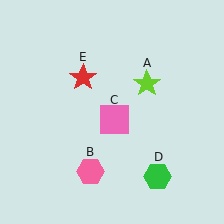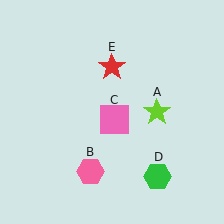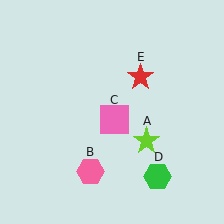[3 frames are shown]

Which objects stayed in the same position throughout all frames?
Pink hexagon (object B) and pink square (object C) and green hexagon (object D) remained stationary.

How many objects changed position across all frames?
2 objects changed position: lime star (object A), red star (object E).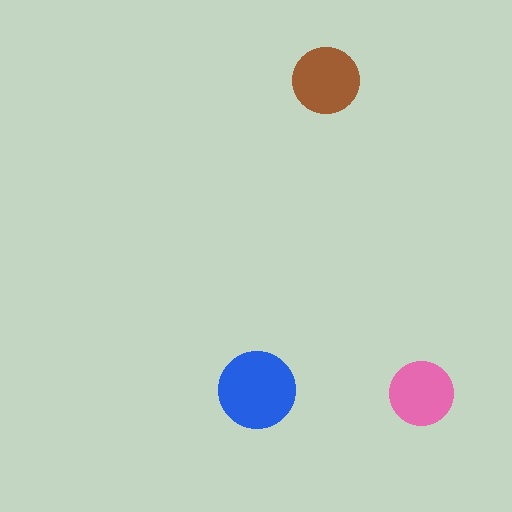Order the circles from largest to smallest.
the blue one, the brown one, the pink one.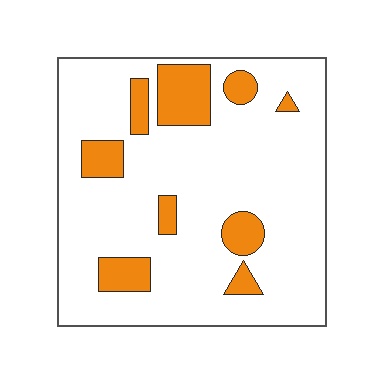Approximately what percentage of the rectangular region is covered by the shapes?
Approximately 15%.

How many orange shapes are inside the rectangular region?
9.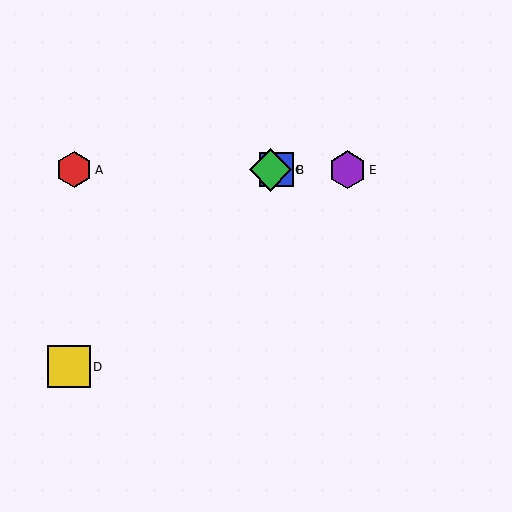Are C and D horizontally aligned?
No, C is at y≈170 and D is at y≈367.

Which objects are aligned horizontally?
Objects A, B, C, E are aligned horizontally.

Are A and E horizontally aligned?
Yes, both are at y≈170.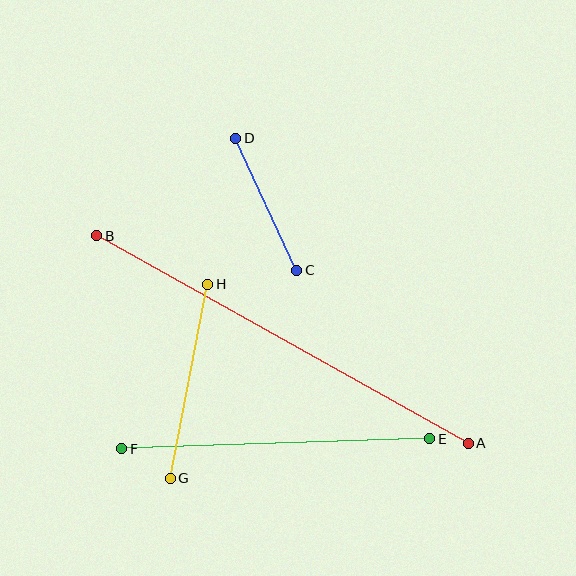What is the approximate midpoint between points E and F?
The midpoint is at approximately (276, 444) pixels.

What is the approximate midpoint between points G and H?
The midpoint is at approximately (189, 381) pixels.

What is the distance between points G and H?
The distance is approximately 197 pixels.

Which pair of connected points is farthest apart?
Points A and B are farthest apart.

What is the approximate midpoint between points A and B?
The midpoint is at approximately (282, 340) pixels.